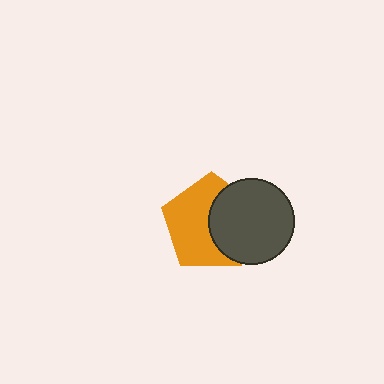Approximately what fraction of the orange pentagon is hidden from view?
Roughly 42% of the orange pentagon is hidden behind the dark gray circle.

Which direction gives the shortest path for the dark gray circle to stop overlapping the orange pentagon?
Moving right gives the shortest separation.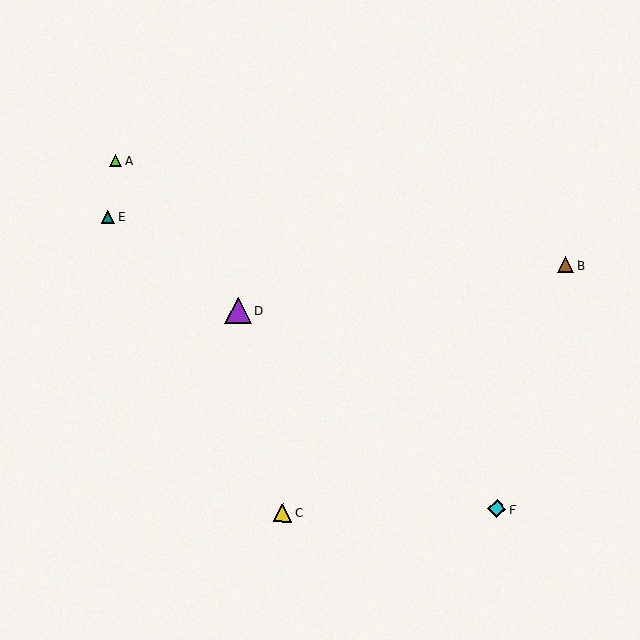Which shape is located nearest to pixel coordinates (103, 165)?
The lime triangle (labeled A) at (116, 161) is nearest to that location.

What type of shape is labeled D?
Shape D is a purple triangle.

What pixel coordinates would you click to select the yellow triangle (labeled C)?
Click at (283, 512) to select the yellow triangle C.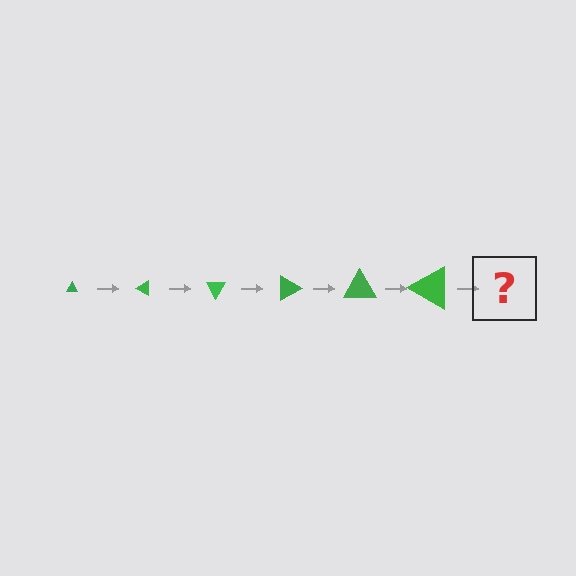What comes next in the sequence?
The next element should be a triangle, larger than the previous one and rotated 180 degrees from the start.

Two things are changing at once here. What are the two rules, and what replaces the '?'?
The two rules are that the triangle grows larger each step and it rotates 30 degrees each step. The '?' should be a triangle, larger than the previous one and rotated 180 degrees from the start.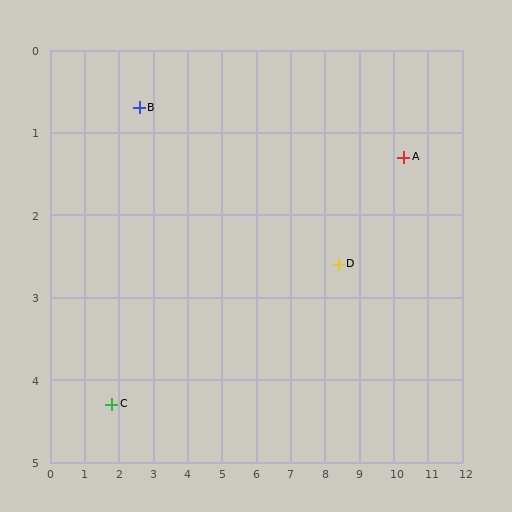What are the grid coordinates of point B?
Point B is at approximately (2.6, 0.7).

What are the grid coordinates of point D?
Point D is at approximately (8.4, 2.6).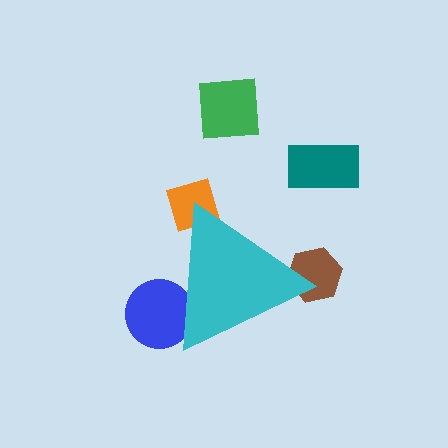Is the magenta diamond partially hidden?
Yes, the magenta diamond is partially hidden behind the cyan triangle.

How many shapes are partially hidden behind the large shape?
4 shapes are partially hidden.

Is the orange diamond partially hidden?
Yes, the orange diamond is partially hidden behind the cyan triangle.